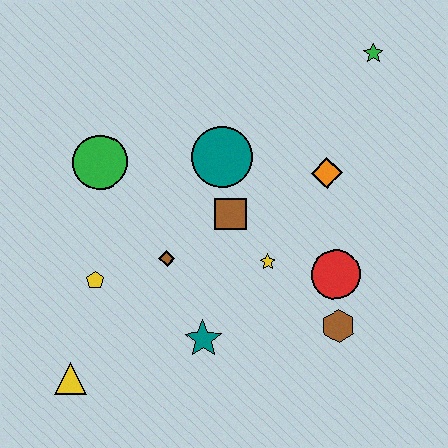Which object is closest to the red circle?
The brown hexagon is closest to the red circle.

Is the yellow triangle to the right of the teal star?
No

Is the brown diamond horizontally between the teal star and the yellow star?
No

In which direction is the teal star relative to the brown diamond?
The teal star is below the brown diamond.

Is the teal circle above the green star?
No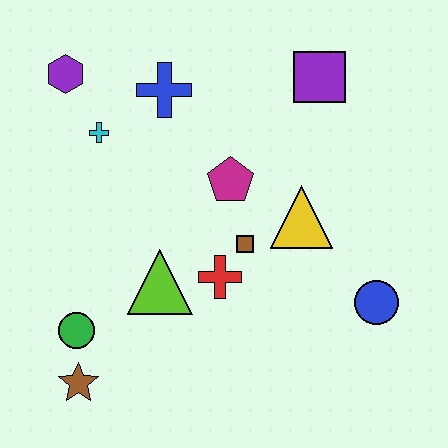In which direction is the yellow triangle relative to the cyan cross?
The yellow triangle is to the right of the cyan cross.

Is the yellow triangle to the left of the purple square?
Yes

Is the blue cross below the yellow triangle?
No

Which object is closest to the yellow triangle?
The brown square is closest to the yellow triangle.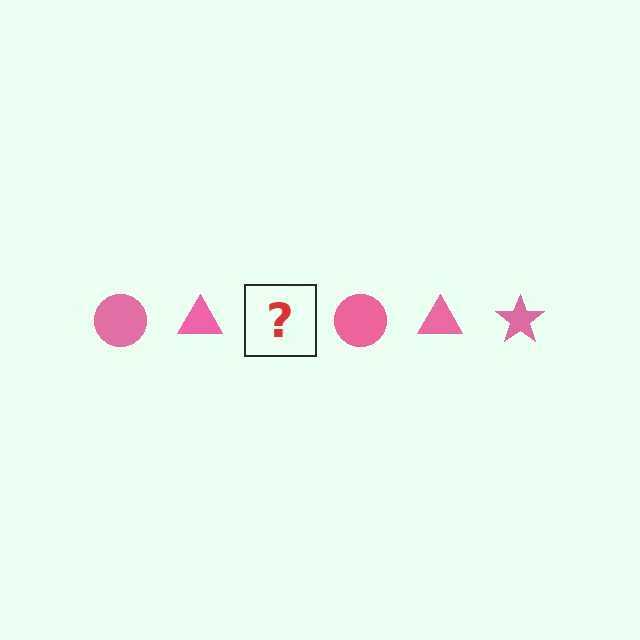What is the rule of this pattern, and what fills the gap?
The rule is that the pattern cycles through circle, triangle, star shapes in pink. The gap should be filled with a pink star.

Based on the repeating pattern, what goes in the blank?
The blank should be a pink star.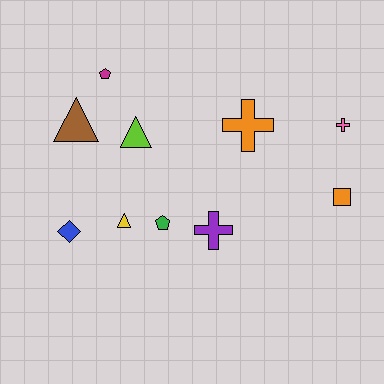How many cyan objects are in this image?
There are no cyan objects.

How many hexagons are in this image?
There are no hexagons.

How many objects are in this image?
There are 10 objects.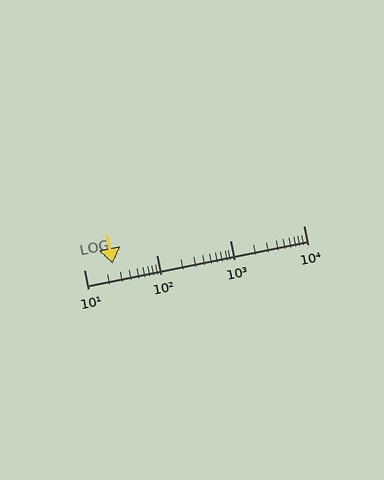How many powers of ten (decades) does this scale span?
The scale spans 3 decades, from 10 to 10000.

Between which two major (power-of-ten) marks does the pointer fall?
The pointer is between 10 and 100.